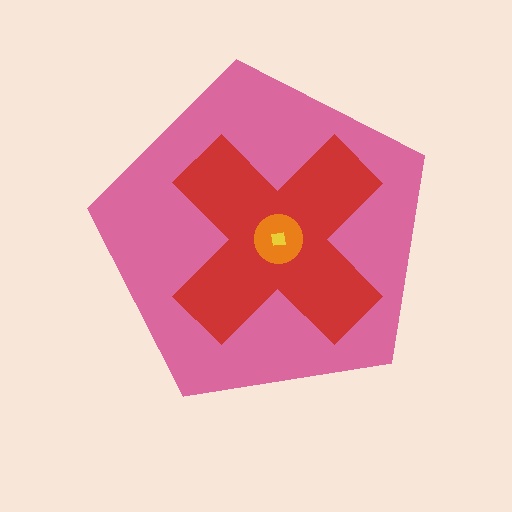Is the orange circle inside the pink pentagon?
Yes.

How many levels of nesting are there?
4.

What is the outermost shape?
The pink pentagon.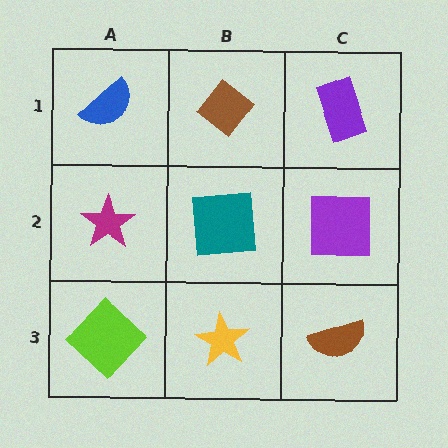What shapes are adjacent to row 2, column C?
A purple rectangle (row 1, column C), a brown semicircle (row 3, column C), a teal square (row 2, column B).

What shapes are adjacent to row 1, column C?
A purple square (row 2, column C), a brown diamond (row 1, column B).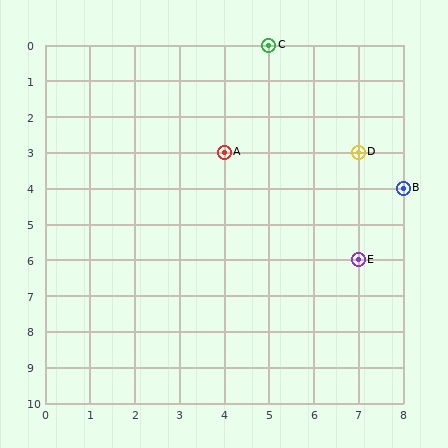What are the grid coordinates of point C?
Point C is at grid coordinates (5, 0).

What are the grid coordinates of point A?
Point A is at grid coordinates (4, 3).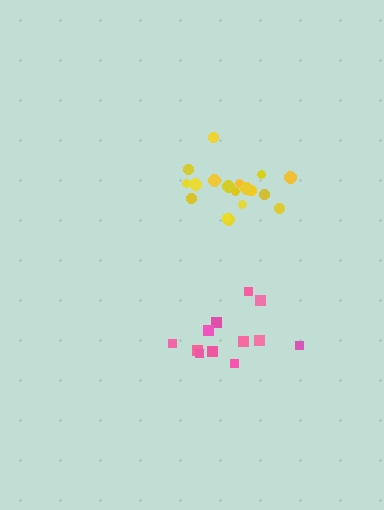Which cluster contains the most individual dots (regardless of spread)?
Yellow (19).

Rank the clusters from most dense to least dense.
yellow, pink.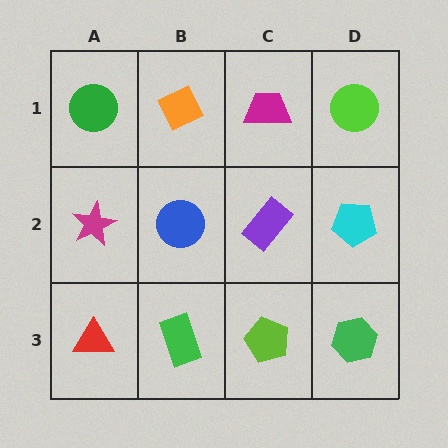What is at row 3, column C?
A lime pentagon.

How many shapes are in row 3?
4 shapes.